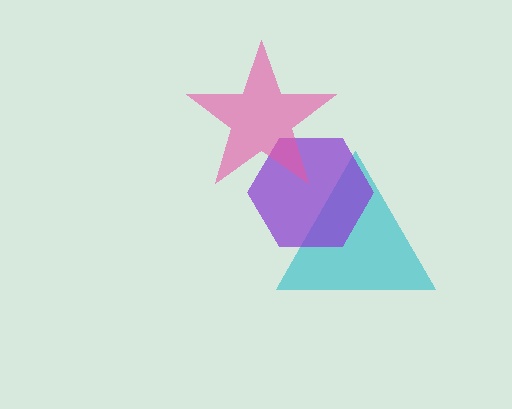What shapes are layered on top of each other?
The layered shapes are: a cyan triangle, a purple hexagon, a pink star.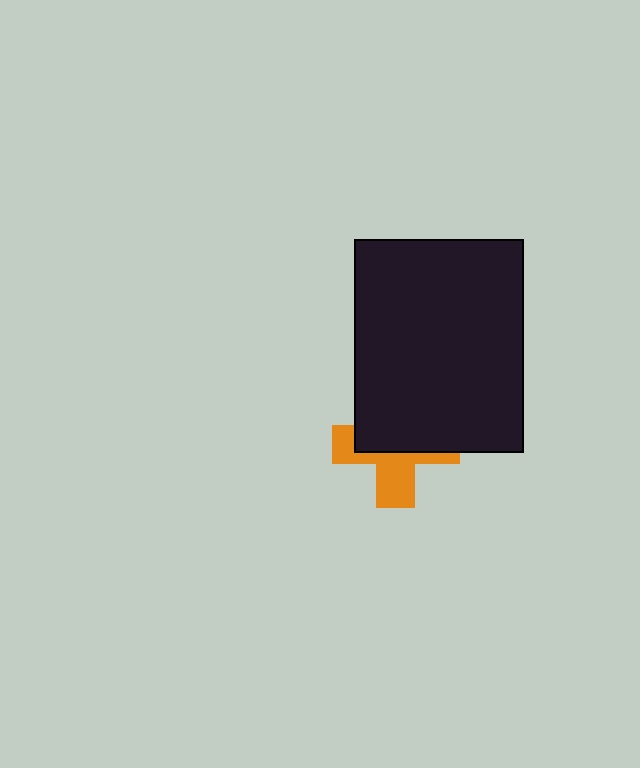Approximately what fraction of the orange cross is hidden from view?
Roughly 57% of the orange cross is hidden behind the black rectangle.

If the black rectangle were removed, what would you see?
You would see the complete orange cross.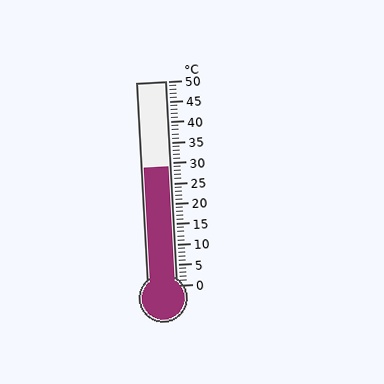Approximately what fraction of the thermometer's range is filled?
The thermometer is filled to approximately 60% of its range.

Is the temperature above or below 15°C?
The temperature is above 15°C.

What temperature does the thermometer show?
The thermometer shows approximately 29°C.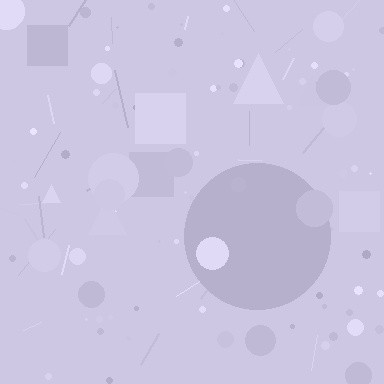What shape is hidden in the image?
A circle is hidden in the image.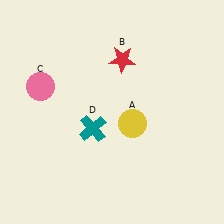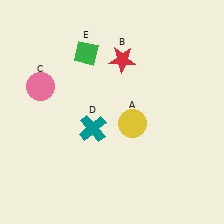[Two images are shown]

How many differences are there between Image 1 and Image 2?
There is 1 difference between the two images.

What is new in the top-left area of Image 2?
A green diamond (E) was added in the top-left area of Image 2.